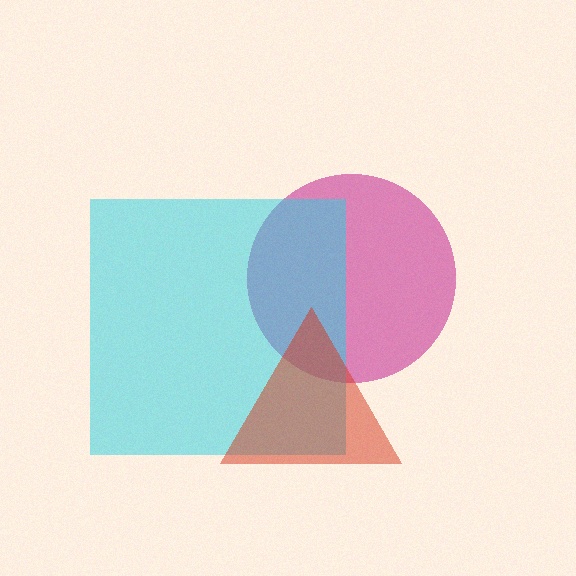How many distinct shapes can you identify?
There are 3 distinct shapes: a magenta circle, a cyan square, a red triangle.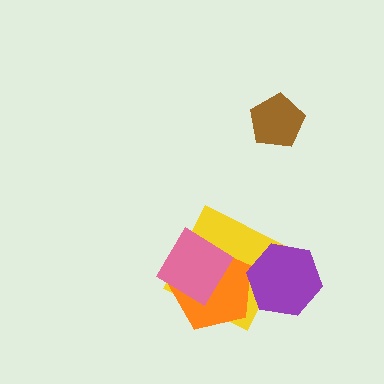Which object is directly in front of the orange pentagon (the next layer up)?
The pink diamond is directly in front of the orange pentagon.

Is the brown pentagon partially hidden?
No, no other shape covers it.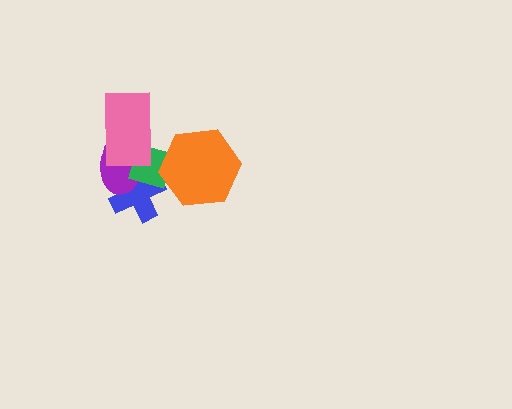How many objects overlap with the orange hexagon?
1 object overlaps with the orange hexagon.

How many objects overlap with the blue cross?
2 objects overlap with the blue cross.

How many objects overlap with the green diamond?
4 objects overlap with the green diamond.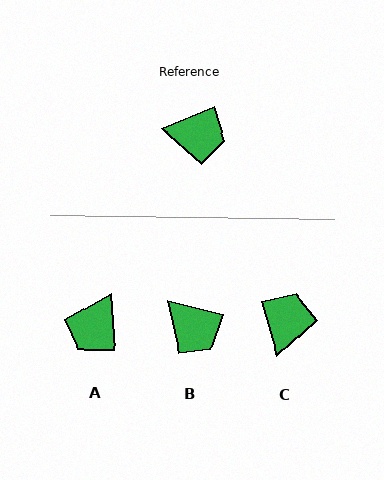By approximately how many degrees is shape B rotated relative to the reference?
Approximately 37 degrees clockwise.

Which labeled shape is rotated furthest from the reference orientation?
A, about 109 degrees away.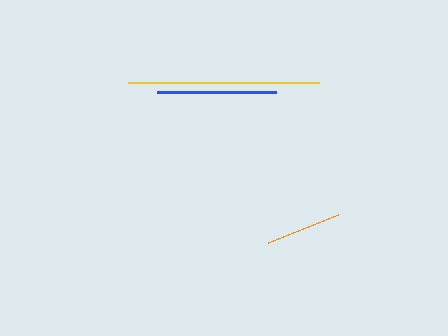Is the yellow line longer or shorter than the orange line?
The yellow line is longer than the orange line.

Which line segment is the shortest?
The orange line is the shortest at approximately 75 pixels.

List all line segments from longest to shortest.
From longest to shortest: yellow, blue, orange.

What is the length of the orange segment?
The orange segment is approximately 75 pixels long.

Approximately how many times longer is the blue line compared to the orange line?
The blue line is approximately 1.6 times the length of the orange line.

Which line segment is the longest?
The yellow line is the longest at approximately 190 pixels.